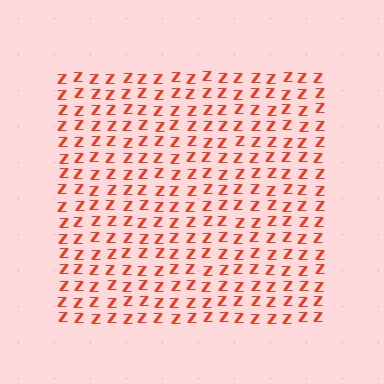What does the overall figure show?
The overall figure shows a square.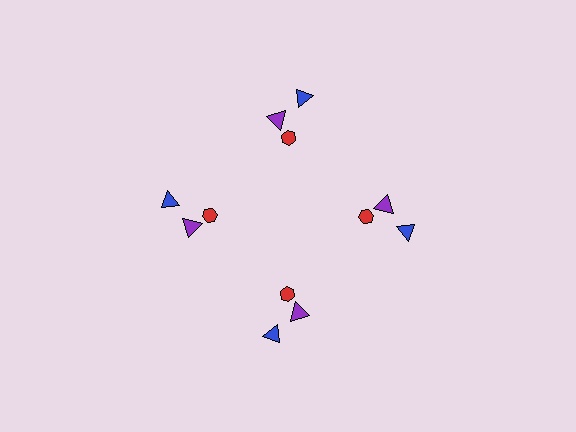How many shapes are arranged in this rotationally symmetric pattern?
There are 12 shapes, arranged in 4 groups of 3.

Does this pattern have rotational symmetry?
Yes, this pattern has 4-fold rotational symmetry. It looks the same after rotating 90 degrees around the center.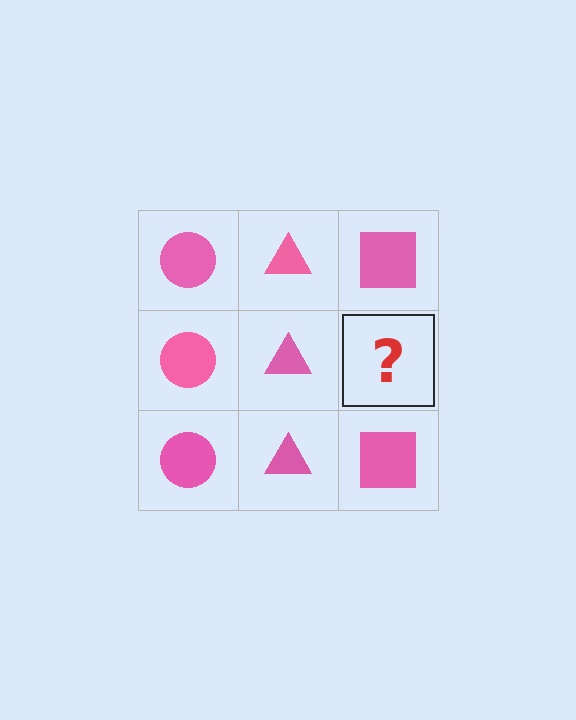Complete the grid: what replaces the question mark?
The question mark should be replaced with a pink square.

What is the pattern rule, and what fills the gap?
The rule is that each column has a consistent shape. The gap should be filled with a pink square.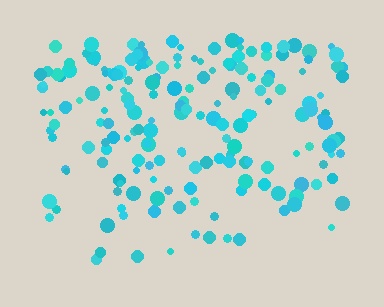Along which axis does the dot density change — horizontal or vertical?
Vertical.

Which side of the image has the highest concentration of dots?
The top.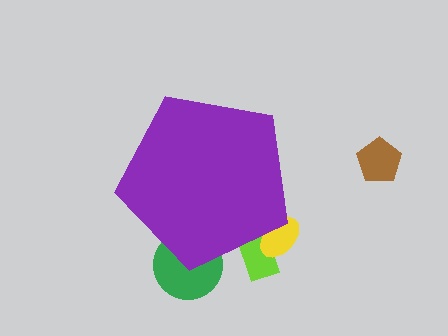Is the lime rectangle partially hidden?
Yes, the lime rectangle is partially hidden behind the purple pentagon.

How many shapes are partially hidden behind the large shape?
3 shapes are partially hidden.